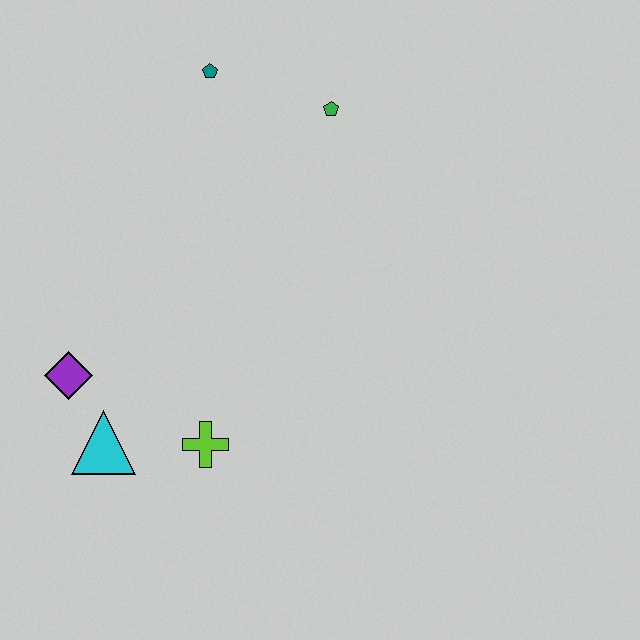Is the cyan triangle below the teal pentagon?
Yes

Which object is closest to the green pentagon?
The teal pentagon is closest to the green pentagon.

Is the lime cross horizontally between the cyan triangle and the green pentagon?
Yes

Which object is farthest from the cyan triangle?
The green pentagon is farthest from the cyan triangle.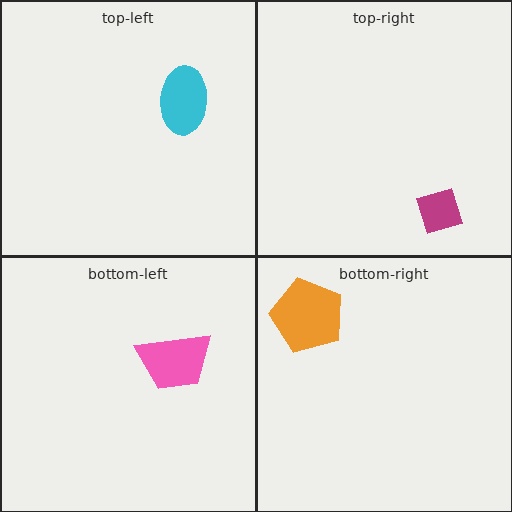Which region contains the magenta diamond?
The top-right region.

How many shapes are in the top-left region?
1.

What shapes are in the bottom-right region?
The orange pentagon.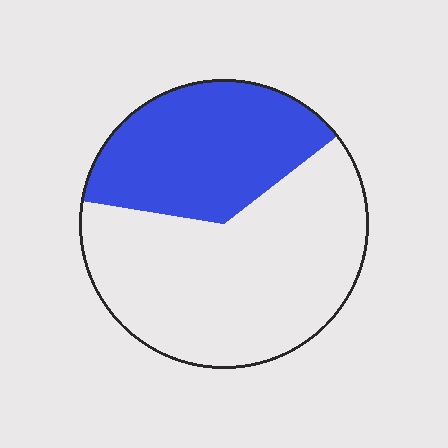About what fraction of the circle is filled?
About three eighths (3/8).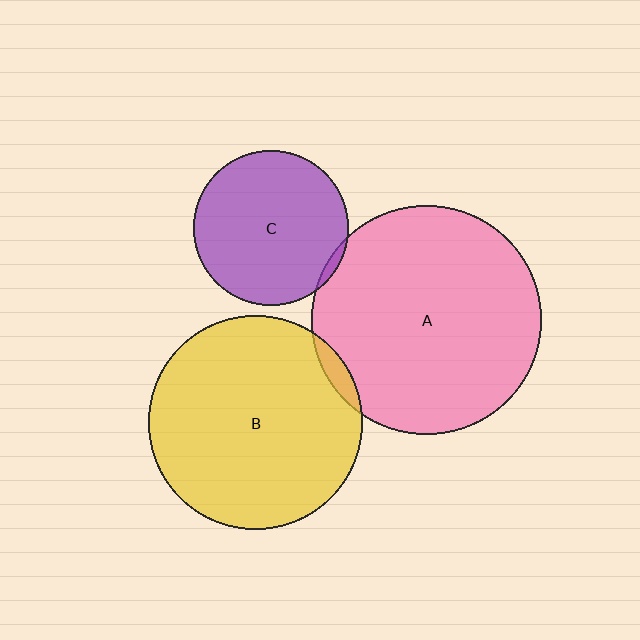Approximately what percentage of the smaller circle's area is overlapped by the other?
Approximately 5%.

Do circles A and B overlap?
Yes.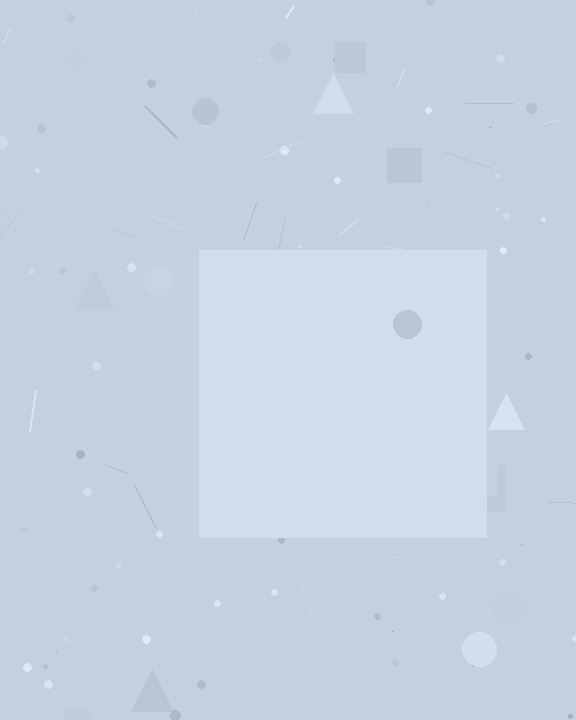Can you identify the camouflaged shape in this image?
The camouflaged shape is a square.